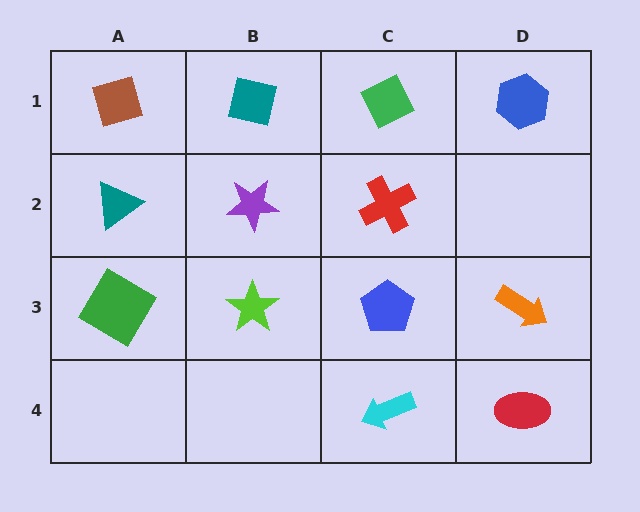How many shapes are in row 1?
4 shapes.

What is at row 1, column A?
A brown diamond.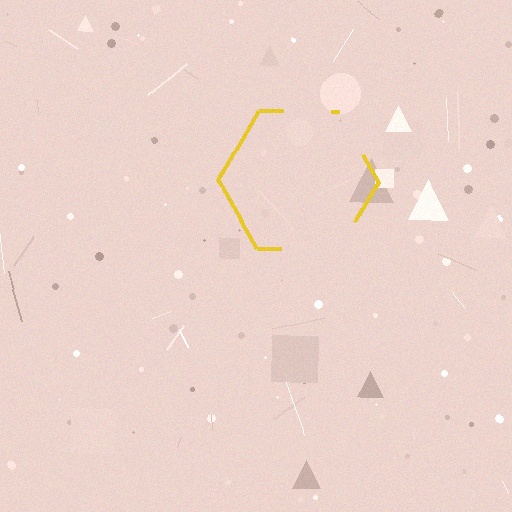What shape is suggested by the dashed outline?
The dashed outline suggests a hexagon.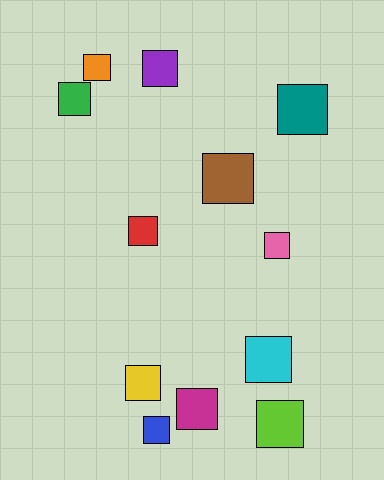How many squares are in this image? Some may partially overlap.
There are 12 squares.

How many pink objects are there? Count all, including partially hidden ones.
There is 1 pink object.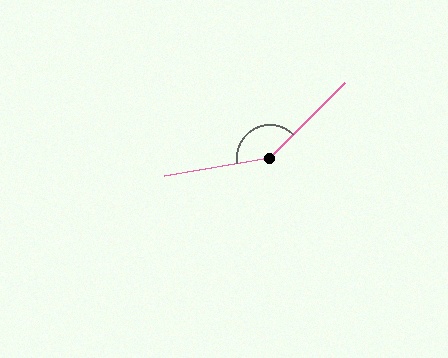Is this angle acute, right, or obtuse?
It is obtuse.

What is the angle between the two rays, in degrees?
Approximately 145 degrees.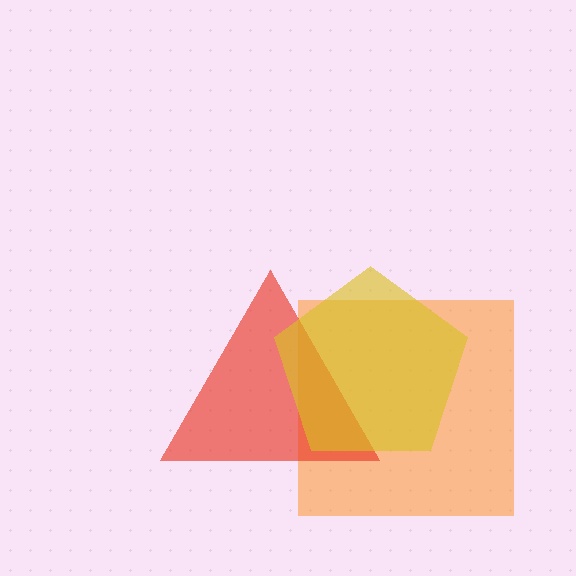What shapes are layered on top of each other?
The layered shapes are: an orange square, a red triangle, a yellow pentagon.